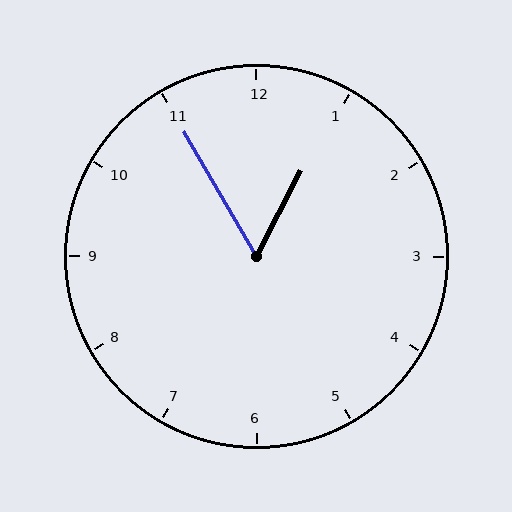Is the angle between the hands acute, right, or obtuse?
It is acute.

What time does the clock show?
12:55.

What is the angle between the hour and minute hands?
Approximately 58 degrees.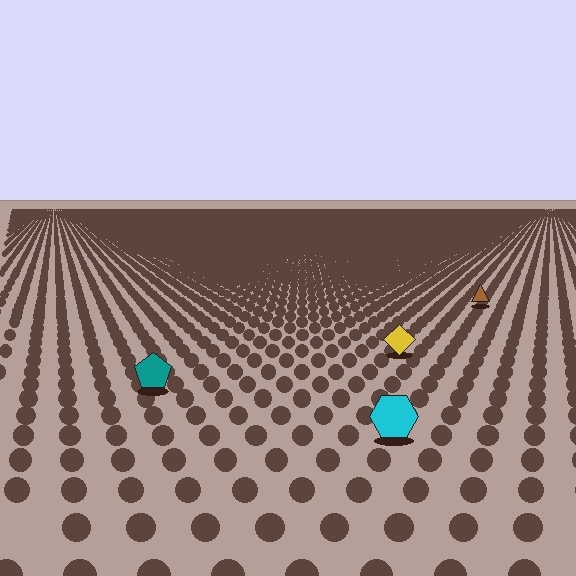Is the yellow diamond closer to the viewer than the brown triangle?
Yes. The yellow diamond is closer — you can tell from the texture gradient: the ground texture is coarser near it.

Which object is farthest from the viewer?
The brown triangle is farthest from the viewer. It appears smaller and the ground texture around it is denser.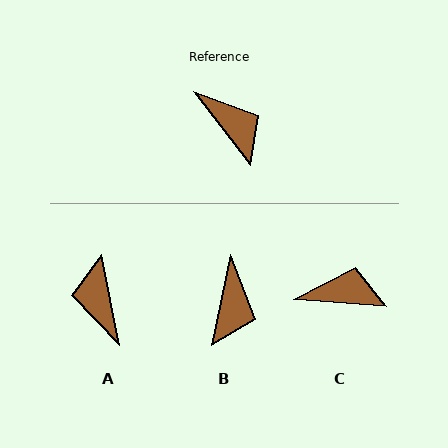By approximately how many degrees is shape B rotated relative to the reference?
Approximately 49 degrees clockwise.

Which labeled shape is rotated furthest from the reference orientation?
A, about 154 degrees away.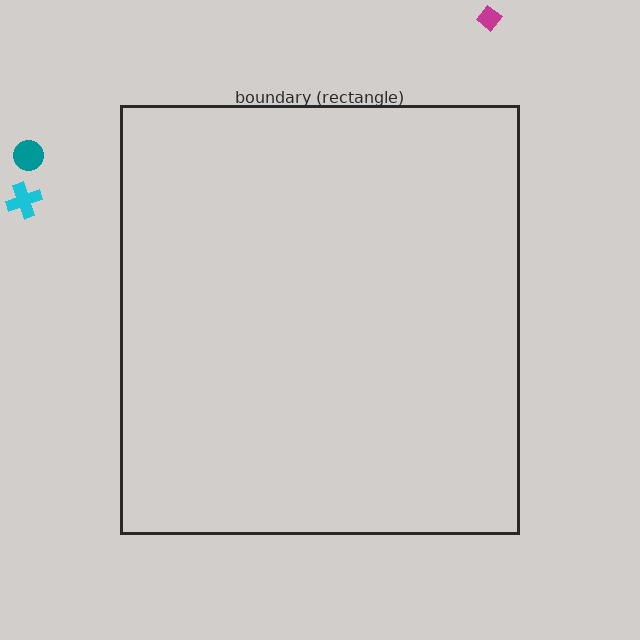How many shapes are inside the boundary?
0 inside, 3 outside.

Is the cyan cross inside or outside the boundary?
Outside.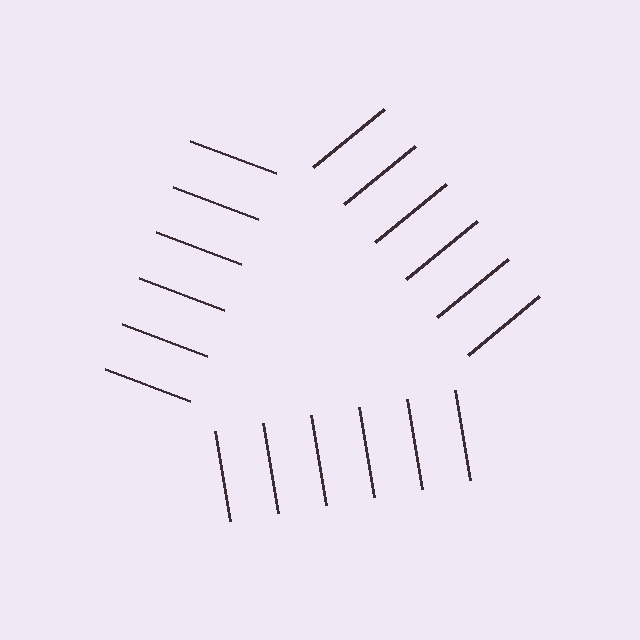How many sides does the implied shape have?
3 sides — the line-ends trace a triangle.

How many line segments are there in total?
18 — 6 along each of the 3 edges.